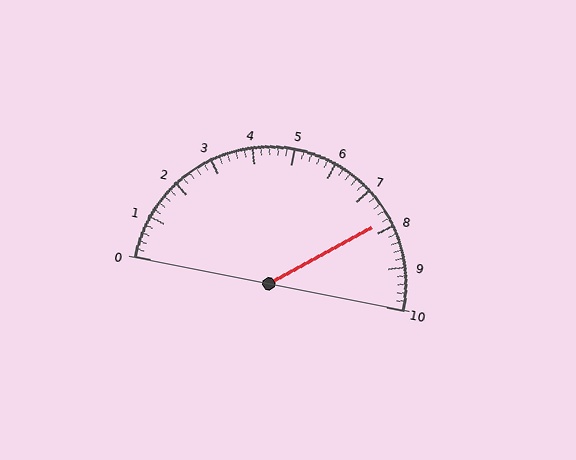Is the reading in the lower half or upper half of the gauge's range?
The reading is in the upper half of the range (0 to 10).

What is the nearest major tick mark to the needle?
The nearest major tick mark is 8.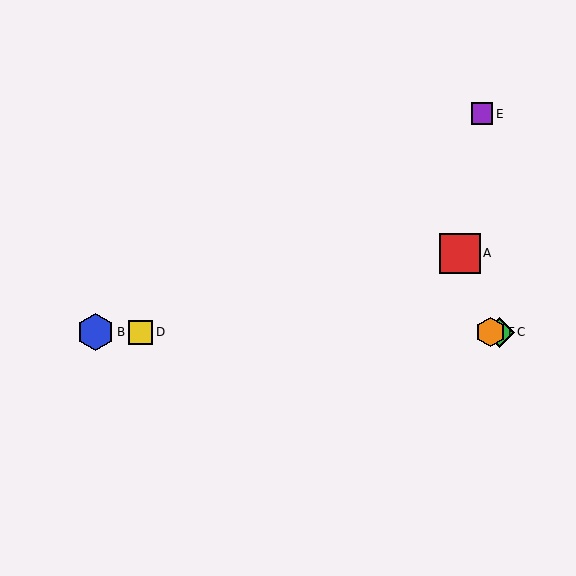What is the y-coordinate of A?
Object A is at y≈253.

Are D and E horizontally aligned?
No, D is at y≈332 and E is at y≈114.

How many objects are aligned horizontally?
4 objects (B, C, D, F) are aligned horizontally.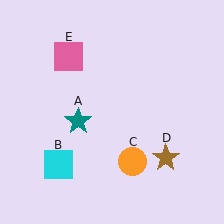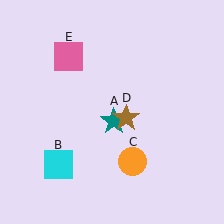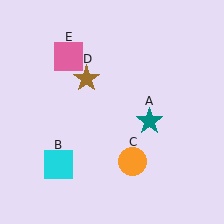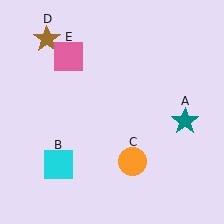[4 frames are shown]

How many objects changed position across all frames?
2 objects changed position: teal star (object A), brown star (object D).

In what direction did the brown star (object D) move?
The brown star (object D) moved up and to the left.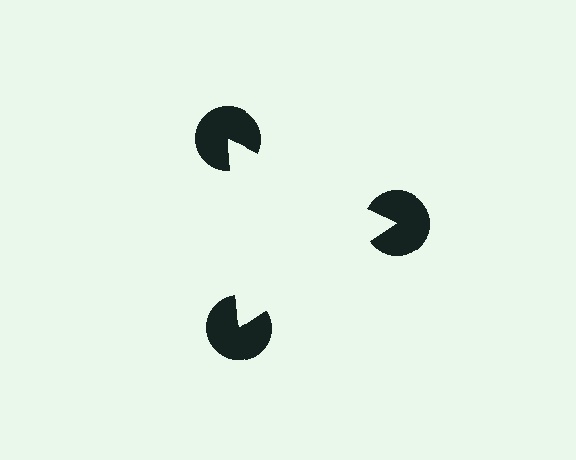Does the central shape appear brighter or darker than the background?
It typically appears slightly brighter than the background, even though no actual brightness change is drawn.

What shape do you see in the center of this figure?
An illusory triangle — its edges are inferred from the aligned wedge cuts in the pac-man discs, not physically drawn.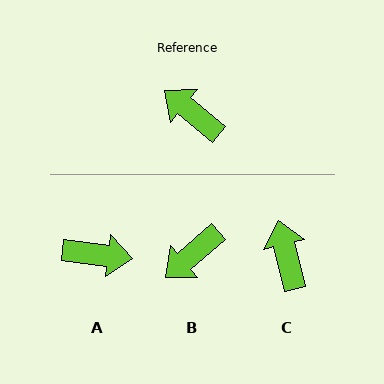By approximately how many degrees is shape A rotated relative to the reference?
Approximately 147 degrees clockwise.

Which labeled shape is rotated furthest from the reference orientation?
A, about 147 degrees away.